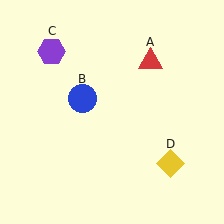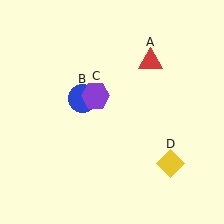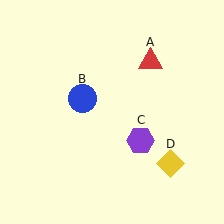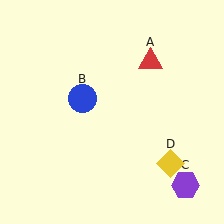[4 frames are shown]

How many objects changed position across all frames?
1 object changed position: purple hexagon (object C).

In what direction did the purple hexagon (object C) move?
The purple hexagon (object C) moved down and to the right.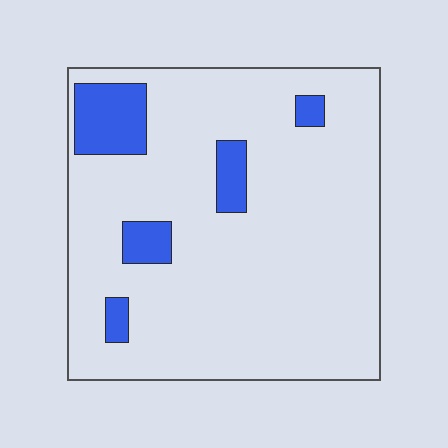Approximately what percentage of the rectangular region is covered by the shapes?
Approximately 10%.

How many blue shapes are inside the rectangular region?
5.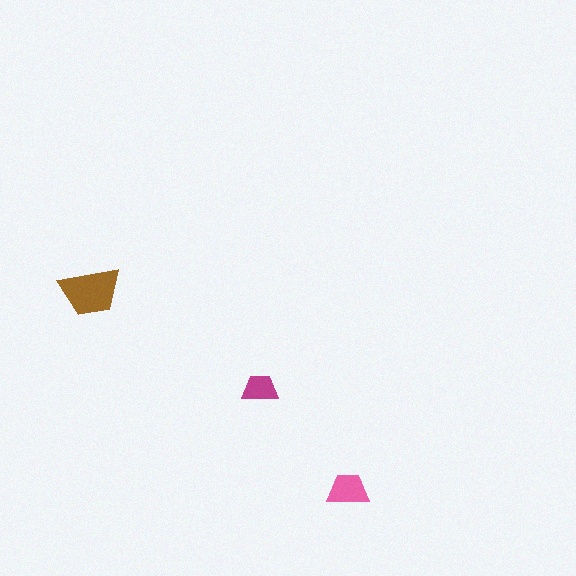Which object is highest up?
The brown trapezoid is topmost.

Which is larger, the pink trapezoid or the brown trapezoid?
The brown one.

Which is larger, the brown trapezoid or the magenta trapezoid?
The brown one.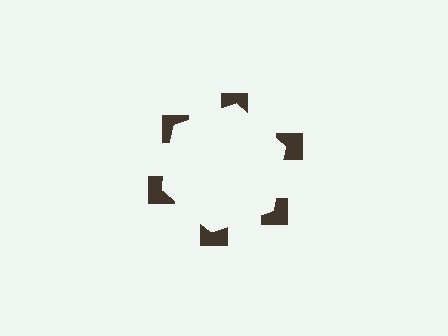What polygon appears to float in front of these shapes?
An illusory hexagon — its edges are inferred from the aligned wedge cuts in the notched squares, not physically drawn.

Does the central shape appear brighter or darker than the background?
It typically appears slightly brighter than the background, even though no actual brightness change is drawn.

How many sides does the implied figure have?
6 sides.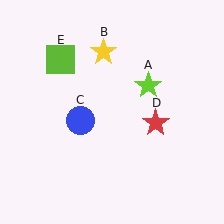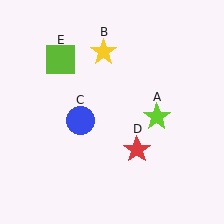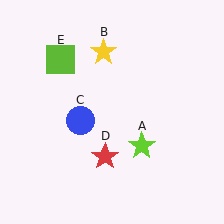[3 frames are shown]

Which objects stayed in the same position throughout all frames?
Yellow star (object B) and blue circle (object C) and lime square (object E) remained stationary.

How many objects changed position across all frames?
2 objects changed position: lime star (object A), red star (object D).